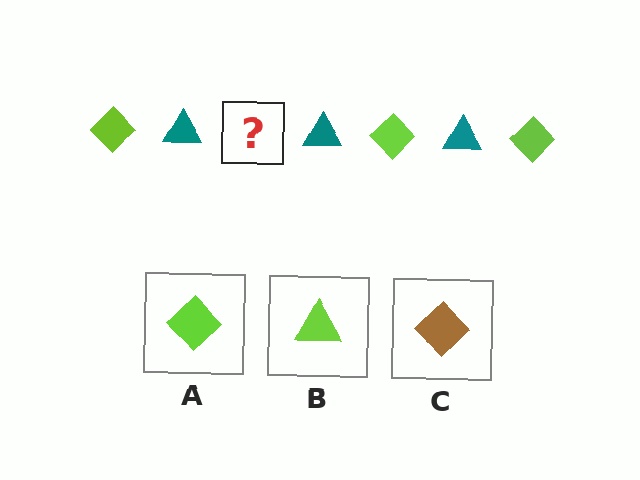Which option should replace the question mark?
Option A.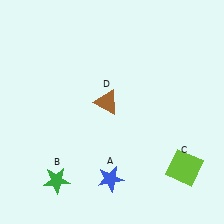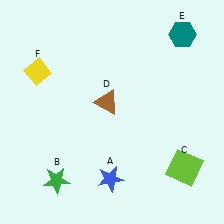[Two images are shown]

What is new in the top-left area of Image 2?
A yellow diamond (F) was added in the top-left area of Image 2.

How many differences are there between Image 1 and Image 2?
There are 2 differences between the two images.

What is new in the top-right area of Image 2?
A teal hexagon (E) was added in the top-right area of Image 2.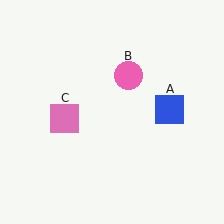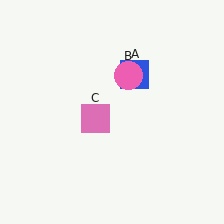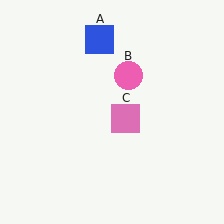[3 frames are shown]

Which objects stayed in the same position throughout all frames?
Pink circle (object B) remained stationary.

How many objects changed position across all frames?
2 objects changed position: blue square (object A), pink square (object C).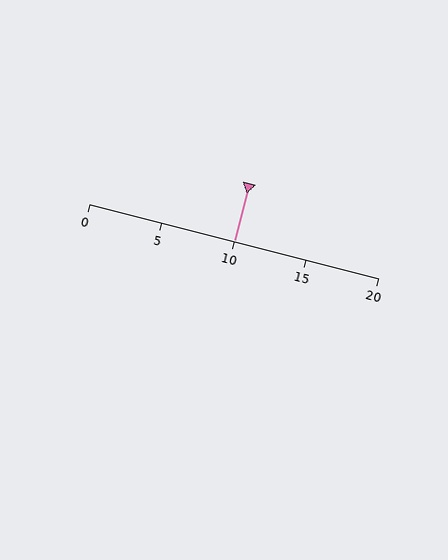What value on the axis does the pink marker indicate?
The marker indicates approximately 10.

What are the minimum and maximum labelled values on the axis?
The axis runs from 0 to 20.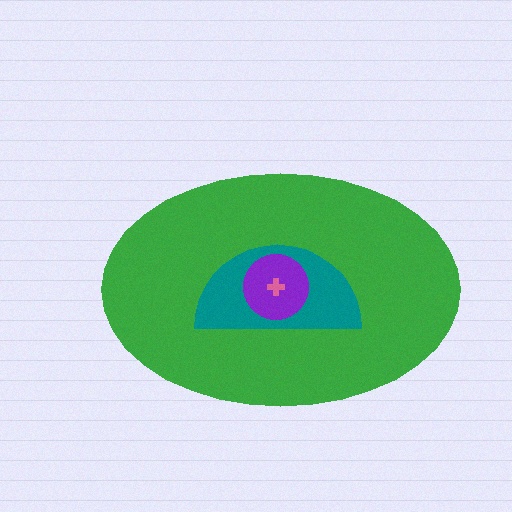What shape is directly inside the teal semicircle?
The purple circle.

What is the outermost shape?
The green ellipse.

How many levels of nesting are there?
4.